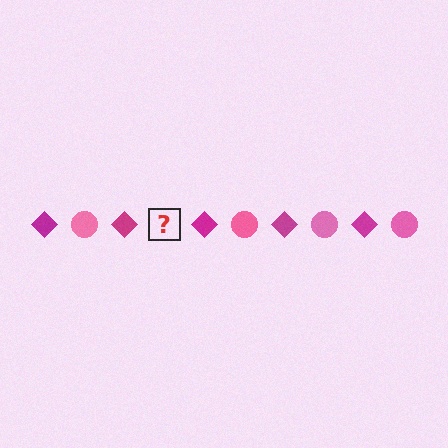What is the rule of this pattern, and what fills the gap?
The rule is that the pattern alternates between magenta diamond and pink circle. The gap should be filled with a pink circle.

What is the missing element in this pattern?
The missing element is a pink circle.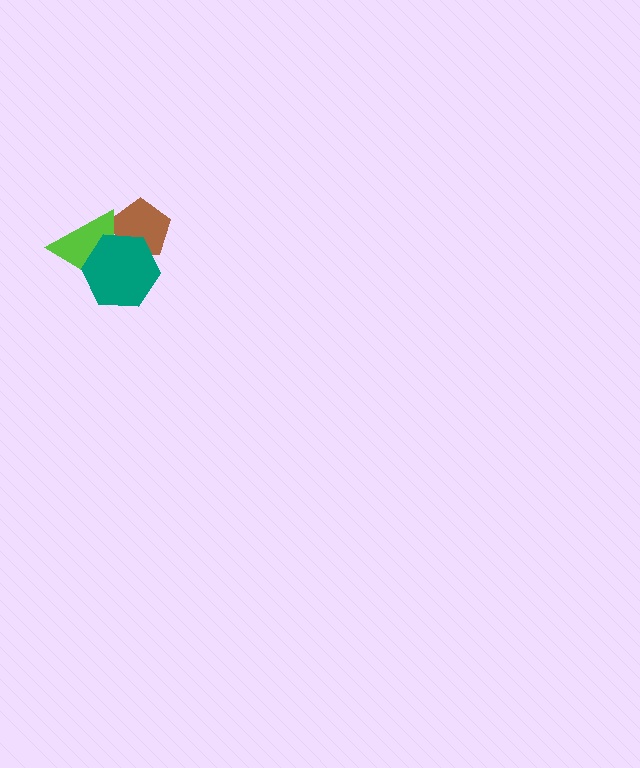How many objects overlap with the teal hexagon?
2 objects overlap with the teal hexagon.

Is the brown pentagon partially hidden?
Yes, it is partially covered by another shape.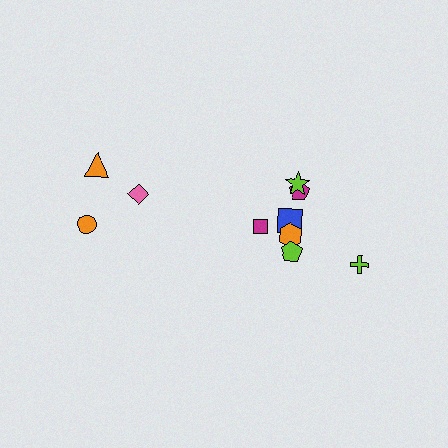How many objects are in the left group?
There are 3 objects.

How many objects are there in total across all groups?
There are 10 objects.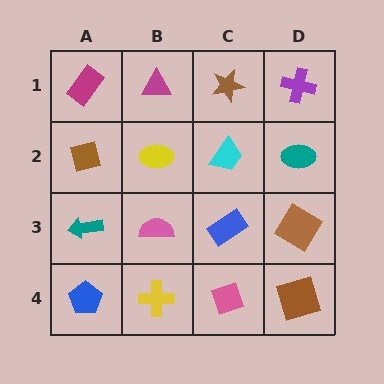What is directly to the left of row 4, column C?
A yellow cross.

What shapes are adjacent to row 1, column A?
A brown square (row 2, column A), a magenta triangle (row 1, column B).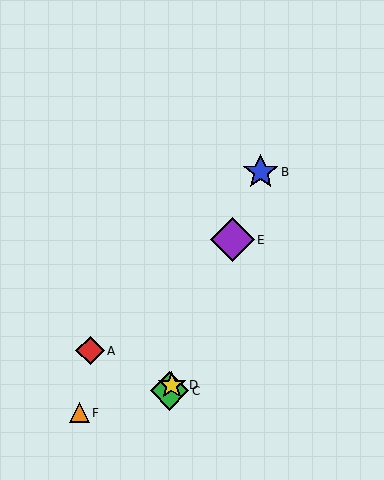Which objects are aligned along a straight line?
Objects B, C, D, E are aligned along a straight line.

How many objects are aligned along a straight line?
4 objects (B, C, D, E) are aligned along a straight line.